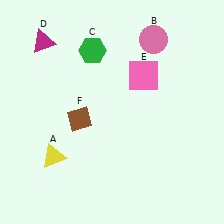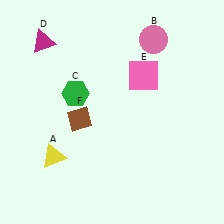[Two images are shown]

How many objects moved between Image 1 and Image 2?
1 object moved between the two images.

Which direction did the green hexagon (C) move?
The green hexagon (C) moved down.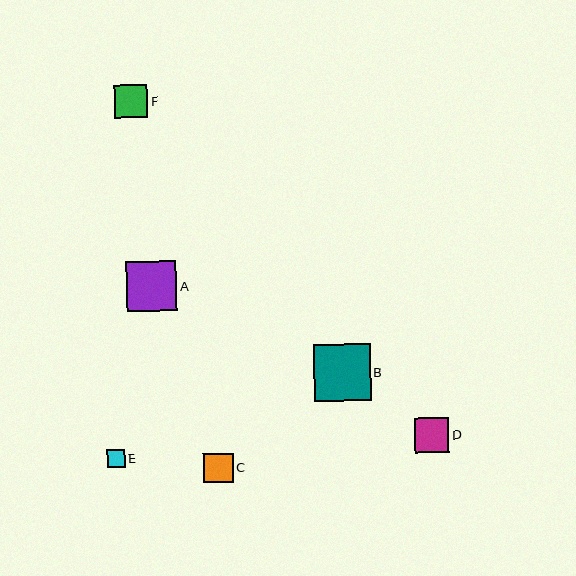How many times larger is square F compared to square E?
Square F is approximately 1.8 times the size of square E.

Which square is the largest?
Square B is the largest with a size of approximately 56 pixels.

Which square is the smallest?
Square E is the smallest with a size of approximately 18 pixels.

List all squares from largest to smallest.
From largest to smallest: B, A, D, F, C, E.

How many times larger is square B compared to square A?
Square B is approximately 1.1 times the size of square A.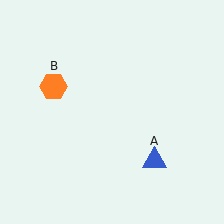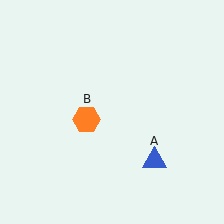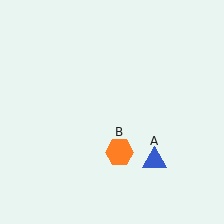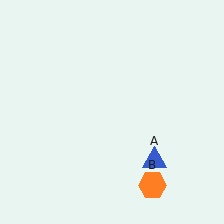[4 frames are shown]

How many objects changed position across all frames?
1 object changed position: orange hexagon (object B).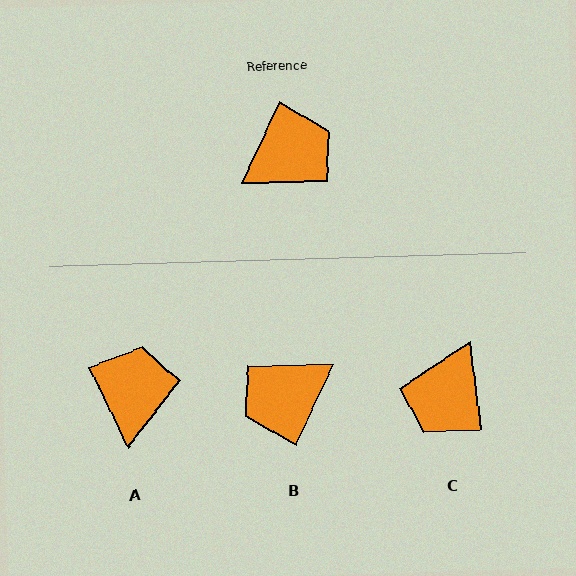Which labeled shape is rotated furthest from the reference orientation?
B, about 180 degrees away.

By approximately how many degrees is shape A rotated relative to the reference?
Approximately 50 degrees counter-clockwise.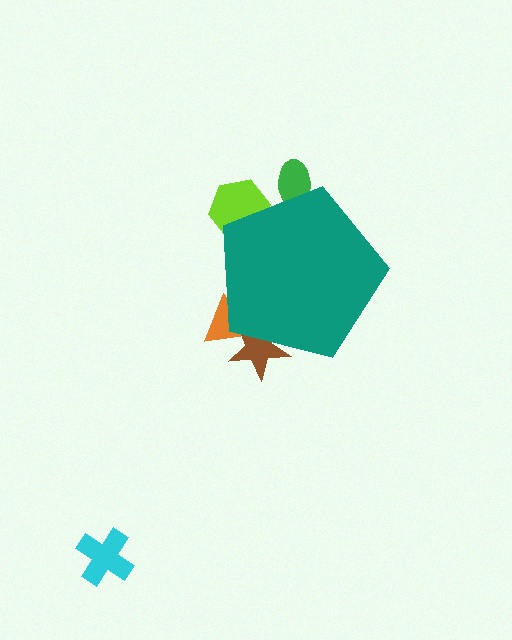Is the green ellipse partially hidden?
Yes, the green ellipse is partially hidden behind the teal pentagon.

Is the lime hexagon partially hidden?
Yes, the lime hexagon is partially hidden behind the teal pentagon.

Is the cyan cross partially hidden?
No, the cyan cross is fully visible.